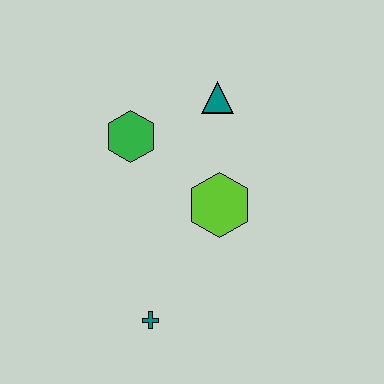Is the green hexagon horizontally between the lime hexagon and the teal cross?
No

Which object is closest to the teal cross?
The lime hexagon is closest to the teal cross.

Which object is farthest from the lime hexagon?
The teal cross is farthest from the lime hexagon.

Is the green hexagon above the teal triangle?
No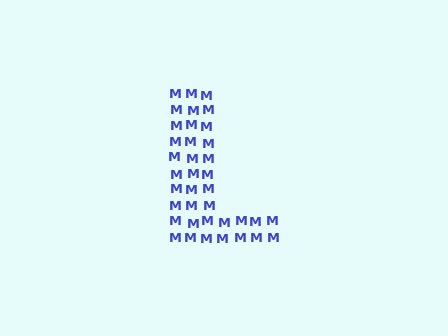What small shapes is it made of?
It is made of small letter M's.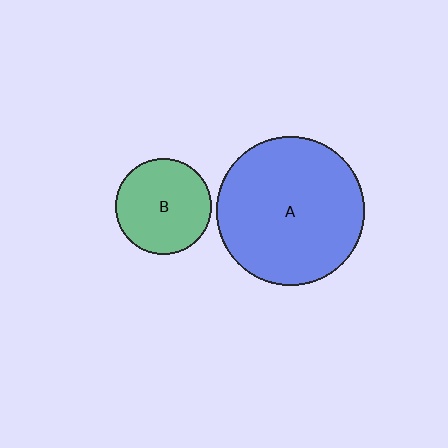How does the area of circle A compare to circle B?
Approximately 2.4 times.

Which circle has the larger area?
Circle A (blue).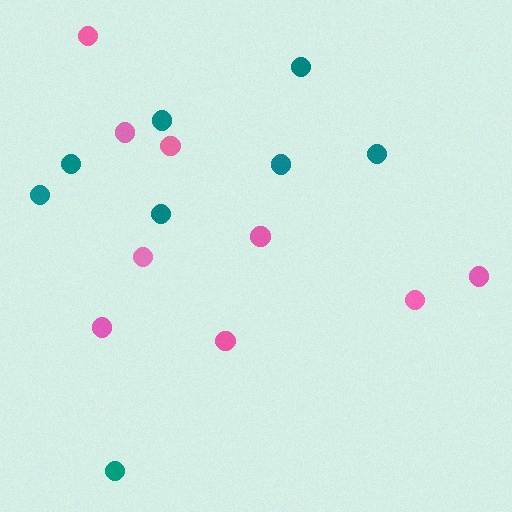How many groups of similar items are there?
There are 2 groups: one group of pink circles (9) and one group of teal circles (8).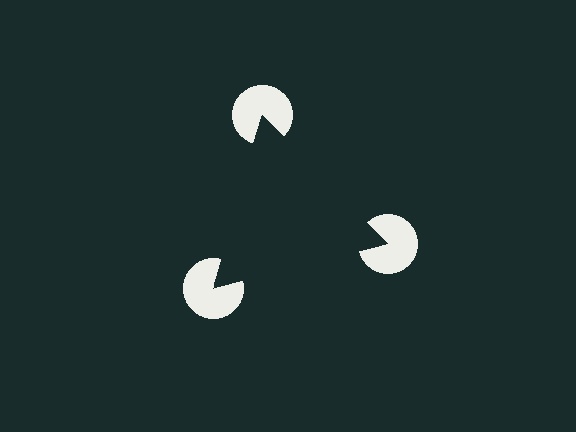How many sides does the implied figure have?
3 sides.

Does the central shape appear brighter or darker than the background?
It typically appears slightly darker than the background, even though no actual brightness change is drawn.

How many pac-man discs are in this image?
There are 3 — one at each vertex of the illusory triangle.